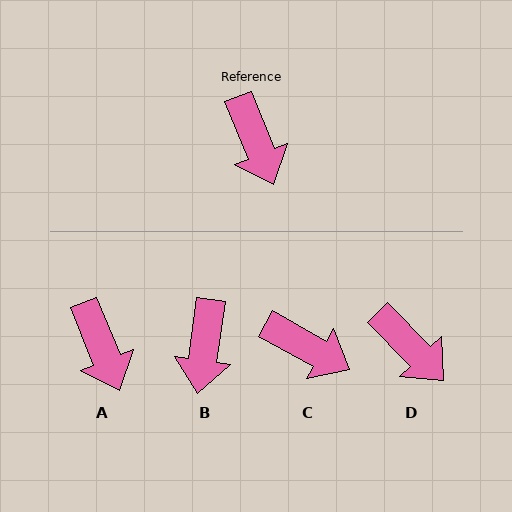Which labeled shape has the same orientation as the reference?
A.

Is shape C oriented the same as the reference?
No, it is off by about 39 degrees.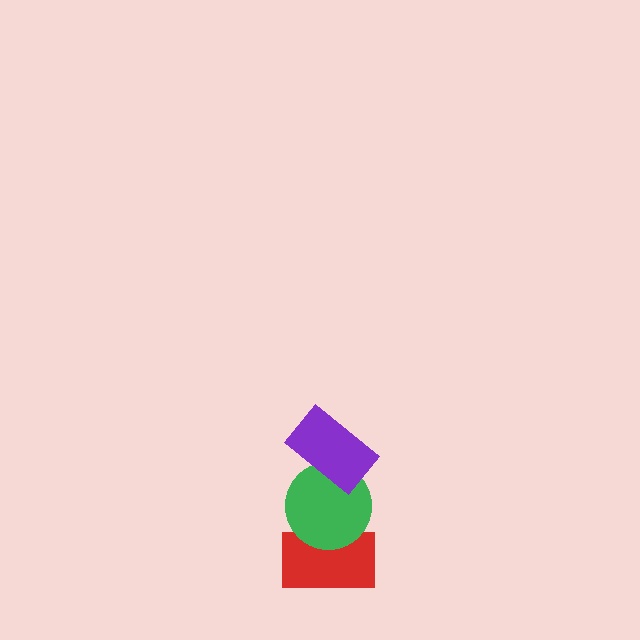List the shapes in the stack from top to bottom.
From top to bottom: the purple rectangle, the green circle, the red rectangle.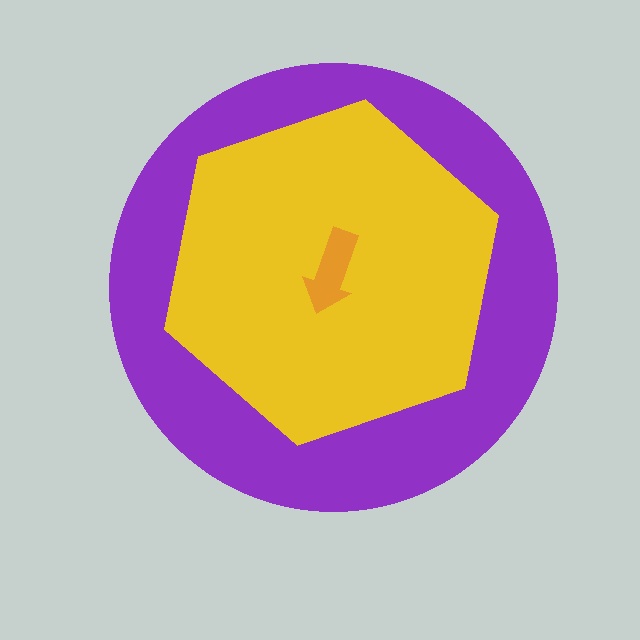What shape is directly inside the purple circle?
The yellow hexagon.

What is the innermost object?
The orange arrow.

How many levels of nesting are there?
3.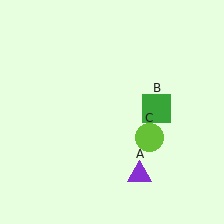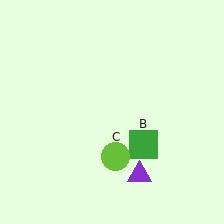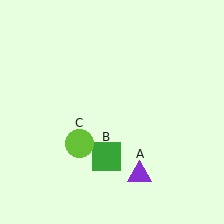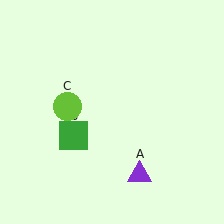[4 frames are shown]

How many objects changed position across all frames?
2 objects changed position: green square (object B), lime circle (object C).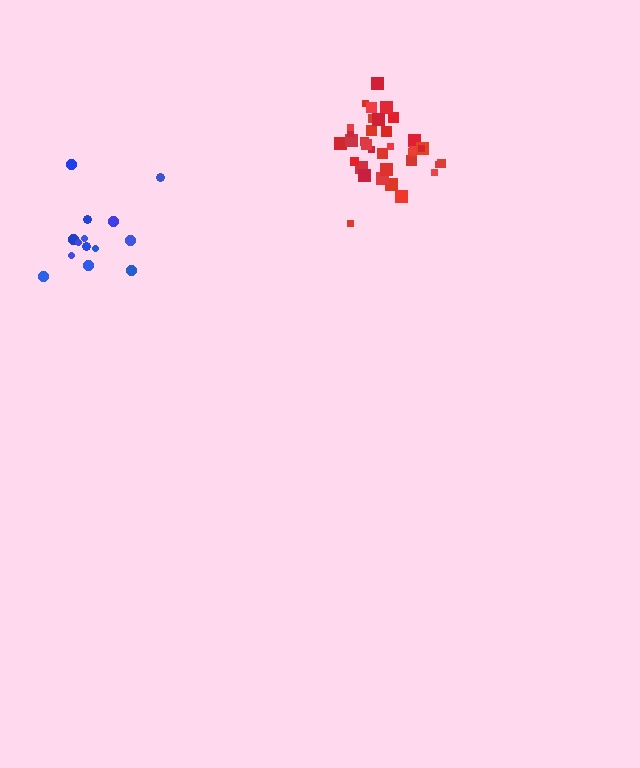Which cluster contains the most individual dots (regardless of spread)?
Red (35).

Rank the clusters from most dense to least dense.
red, blue.